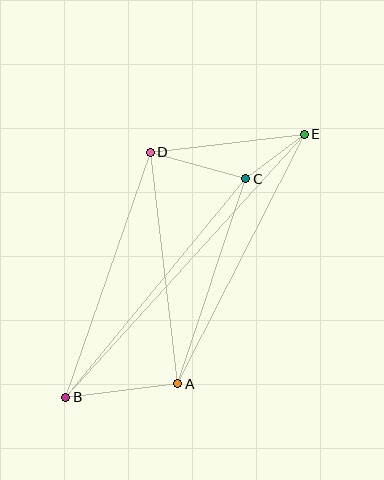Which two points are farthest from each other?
Points B and E are farthest from each other.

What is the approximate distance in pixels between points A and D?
The distance between A and D is approximately 233 pixels.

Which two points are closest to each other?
Points C and E are closest to each other.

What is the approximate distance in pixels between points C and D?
The distance between C and D is approximately 99 pixels.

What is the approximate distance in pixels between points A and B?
The distance between A and B is approximately 112 pixels.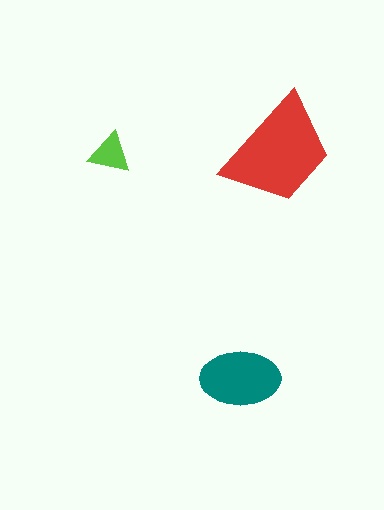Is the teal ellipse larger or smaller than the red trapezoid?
Smaller.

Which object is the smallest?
The lime triangle.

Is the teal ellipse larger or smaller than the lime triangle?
Larger.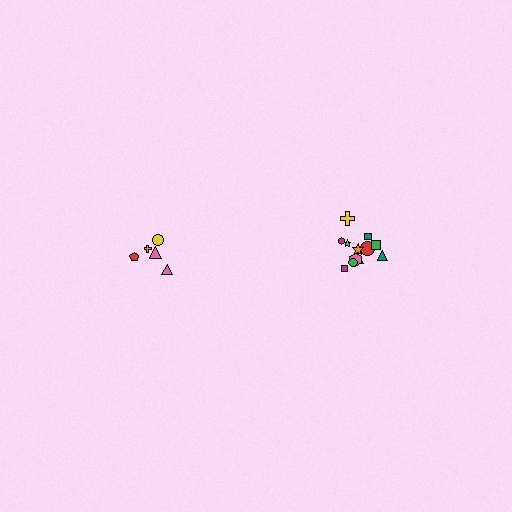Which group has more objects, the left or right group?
The right group.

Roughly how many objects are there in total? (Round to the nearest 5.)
Roughly 15 objects in total.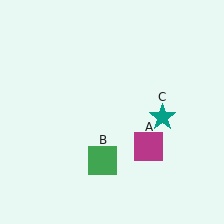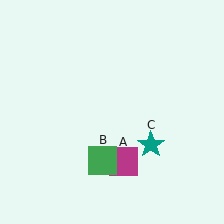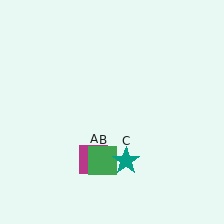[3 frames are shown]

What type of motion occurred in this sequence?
The magenta square (object A), teal star (object C) rotated clockwise around the center of the scene.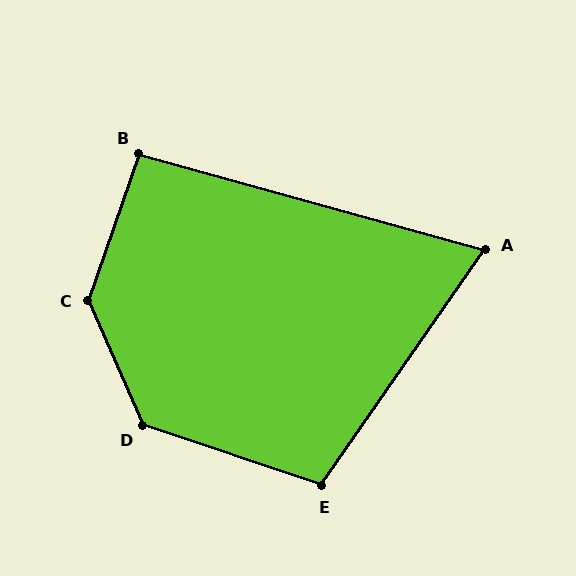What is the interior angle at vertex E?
Approximately 106 degrees (obtuse).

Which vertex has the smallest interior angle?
A, at approximately 71 degrees.